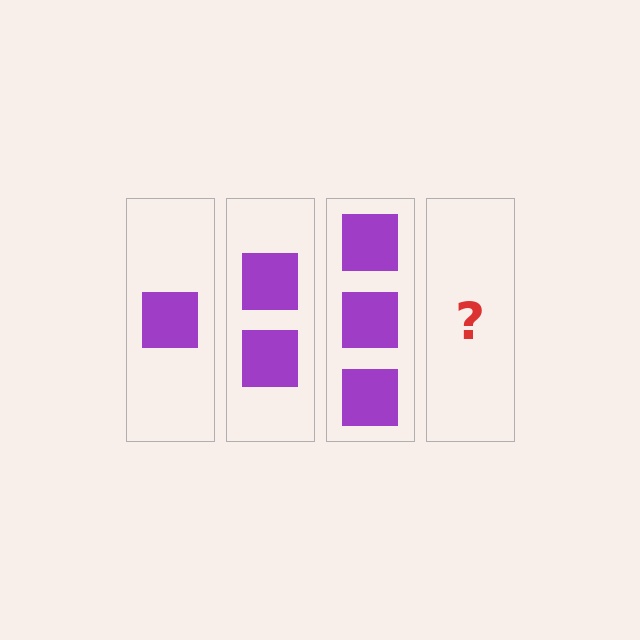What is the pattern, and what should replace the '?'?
The pattern is that each step adds one more square. The '?' should be 4 squares.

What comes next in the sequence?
The next element should be 4 squares.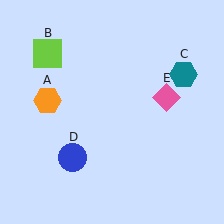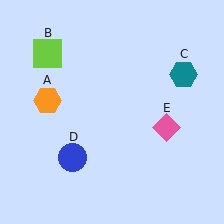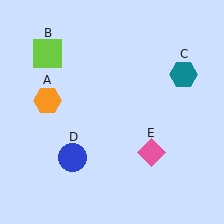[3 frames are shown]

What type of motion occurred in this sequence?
The pink diamond (object E) rotated clockwise around the center of the scene.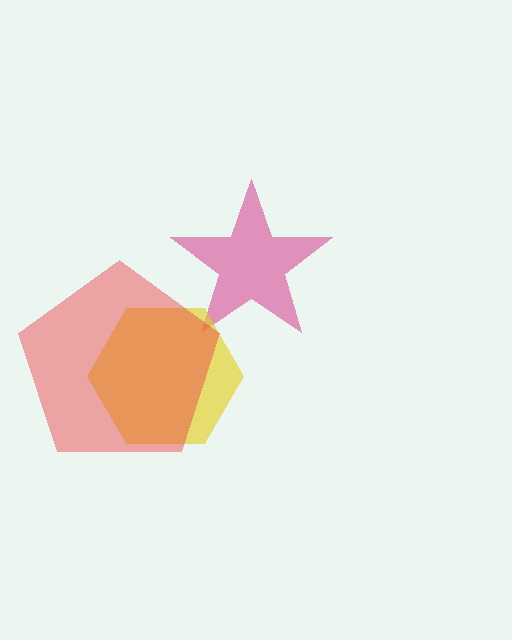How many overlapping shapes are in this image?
There are 3 overlapping shapes in the image.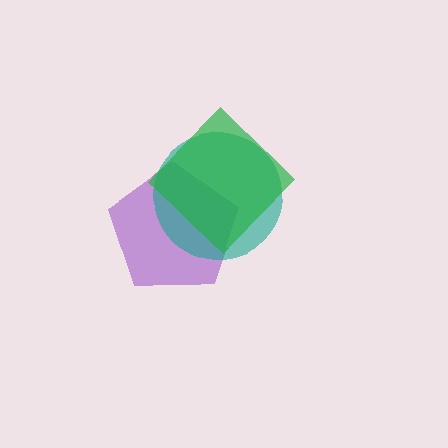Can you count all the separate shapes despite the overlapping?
Yes, there are 3 separate shapes.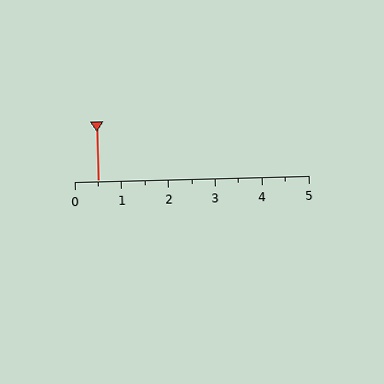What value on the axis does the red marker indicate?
The marker indicates approximately 0.5.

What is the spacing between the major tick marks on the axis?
The major ticks are spaced 1 apart.